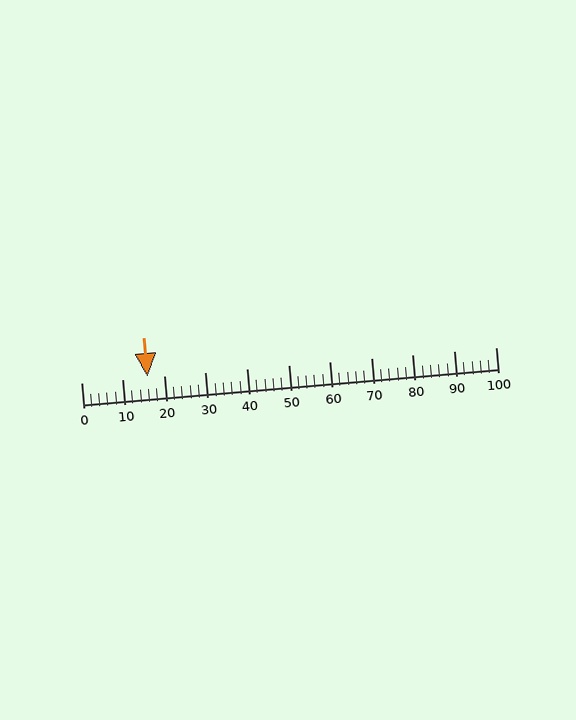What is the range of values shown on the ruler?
The ruler shows values from 0 to 100.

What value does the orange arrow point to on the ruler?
The orange arrow points to approximately 16.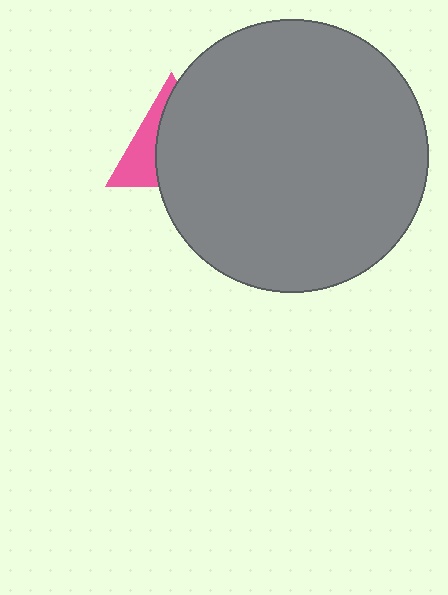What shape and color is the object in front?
The object in front is a gray circle.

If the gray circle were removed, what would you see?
You would see the complete pink triangle.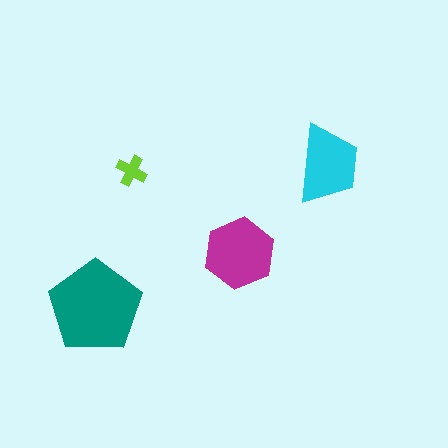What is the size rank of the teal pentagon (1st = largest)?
1st.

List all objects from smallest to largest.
The lime cross, the cyan trapezoid, the magenta hexagon, the teal pentagon.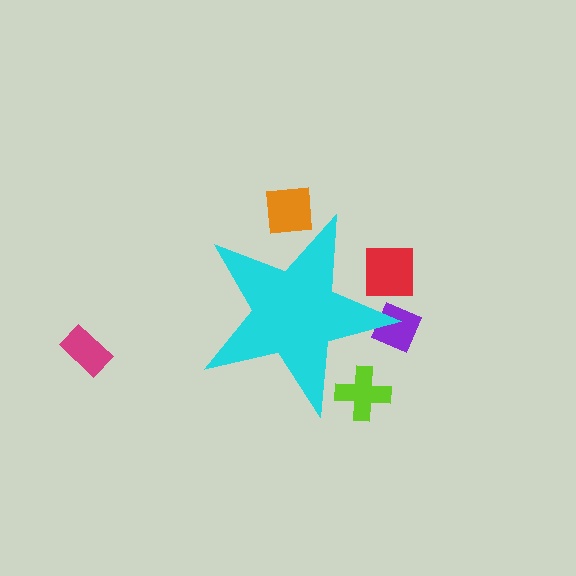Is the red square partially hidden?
Yes, the red square is partially hidden behind the cyan star.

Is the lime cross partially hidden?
Yes, the lime cross is partially hidden behind the cyan star.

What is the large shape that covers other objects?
A cyan star.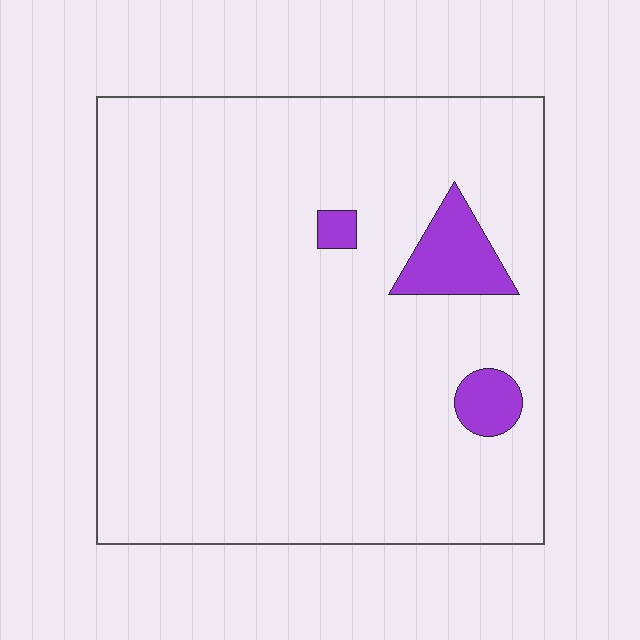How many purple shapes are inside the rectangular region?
3.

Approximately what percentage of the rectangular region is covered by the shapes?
Approximately 5%.